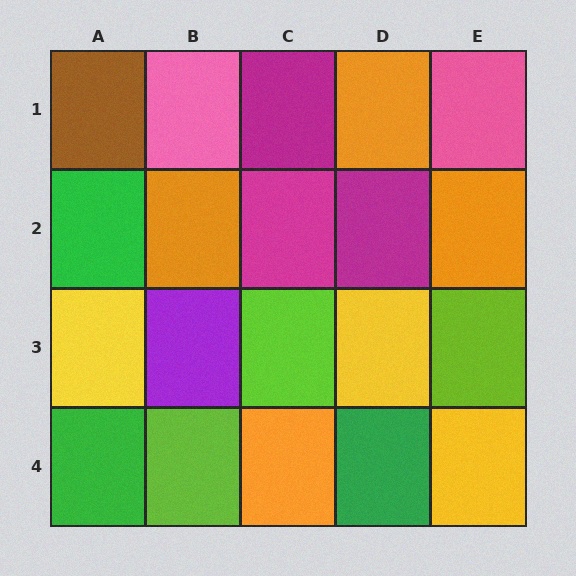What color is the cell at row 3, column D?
Yellow.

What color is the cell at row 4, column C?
Orange.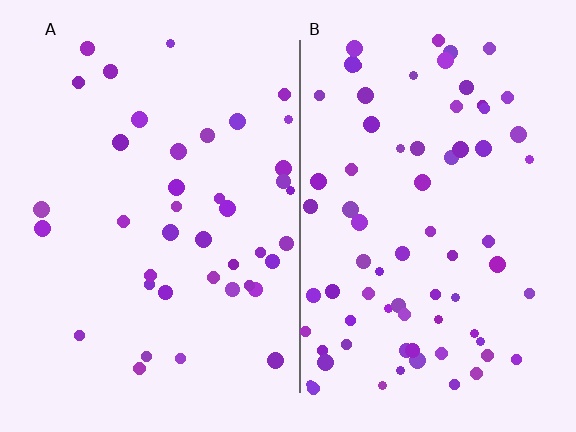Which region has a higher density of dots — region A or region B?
B (the right).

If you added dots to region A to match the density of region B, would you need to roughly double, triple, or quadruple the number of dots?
Approximately double.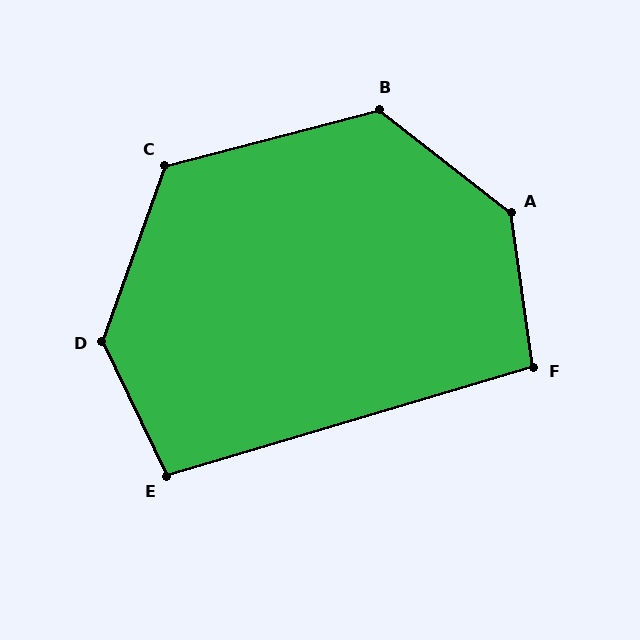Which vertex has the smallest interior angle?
F, at approximately 98 degrees.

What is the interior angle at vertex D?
Approximately 135 degrees (obtuse).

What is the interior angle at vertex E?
Approximately 99 degrees (obtuse).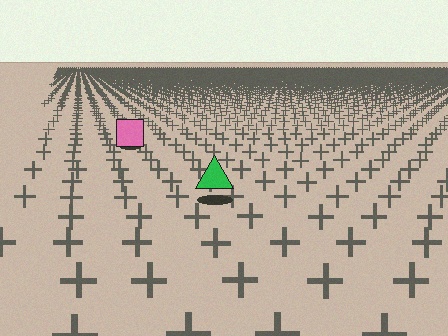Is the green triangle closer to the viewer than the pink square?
Yes. The green triangle is closer — you can tell from the texture gradient: the ground texture is coarser near it.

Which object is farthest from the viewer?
The pink square is farthest from the viewer. It appears smaller and the ground texture around it is denser.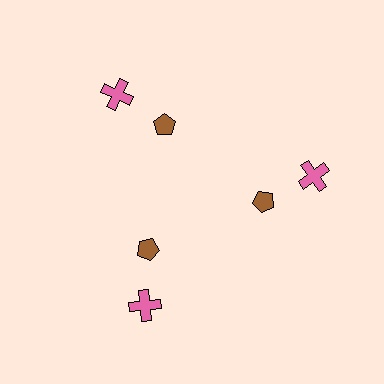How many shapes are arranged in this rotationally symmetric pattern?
There are 6 shapes, arranged in 3 groups of 2.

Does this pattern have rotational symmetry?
Yes, this pattern has 3-fold rotational symmetry. It looks the same after rotating 120 degrees around the center.